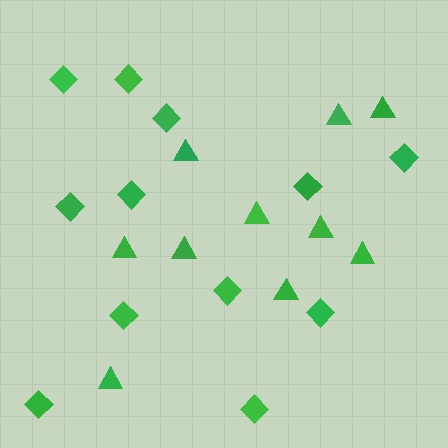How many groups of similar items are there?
There are 2 groups: one group of triangles (10) and one group of diamonds (12).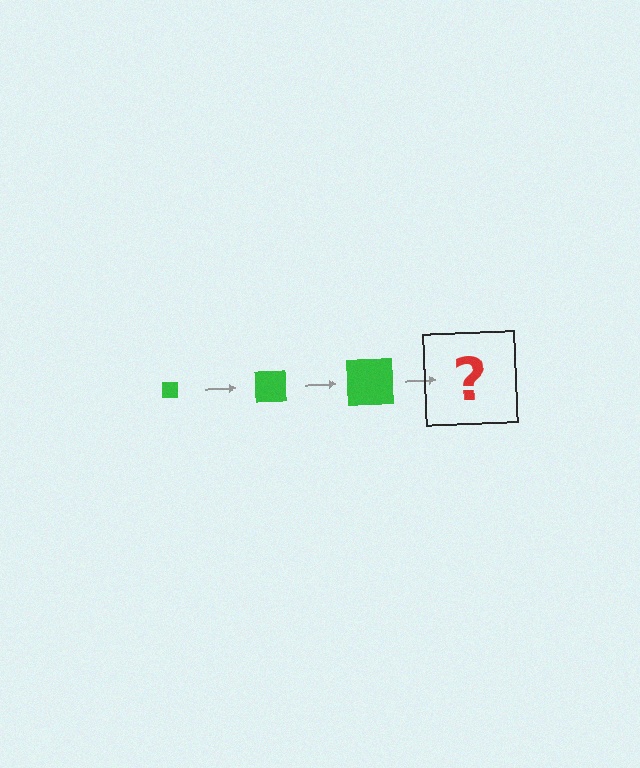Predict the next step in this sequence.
The next step is a green square, larger than the previous one.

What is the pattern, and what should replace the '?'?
The pattern is that the square gets progressively larger each step. The '?' should be a green square, larger than the previous one.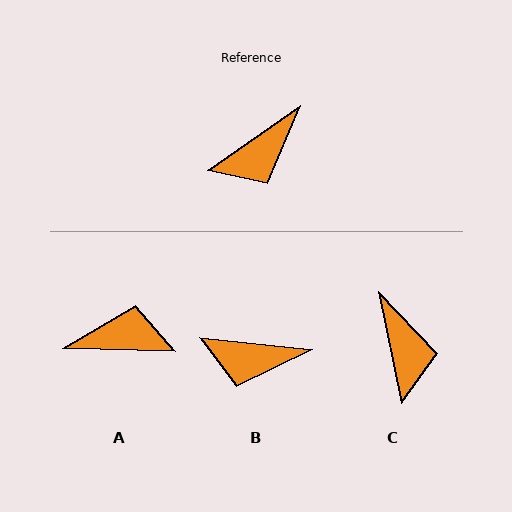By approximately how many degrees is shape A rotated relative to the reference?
Approximately 143 degrees counter-clockwise.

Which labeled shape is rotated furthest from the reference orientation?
A, about 143 degrees away.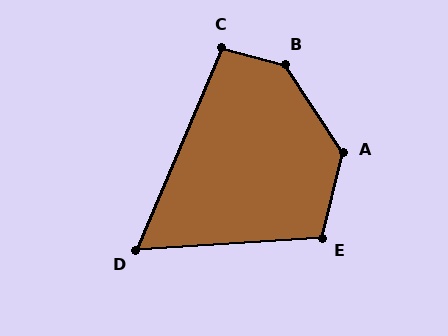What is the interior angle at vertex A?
Approximately 132 degrees (obtuse).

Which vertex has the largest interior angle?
B, at approximately 138 degrees.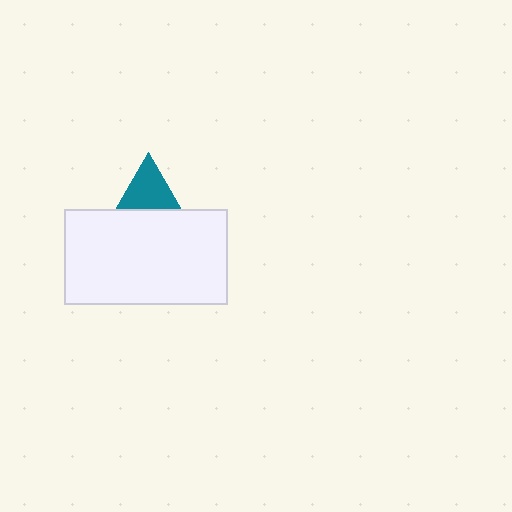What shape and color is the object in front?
The object in front is a white rectangle.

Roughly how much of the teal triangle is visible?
About half of it is visible (roughly 48%).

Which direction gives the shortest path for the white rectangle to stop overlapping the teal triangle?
Moving down gives the shortest separation.